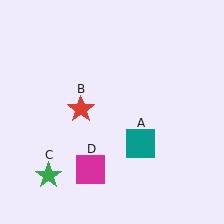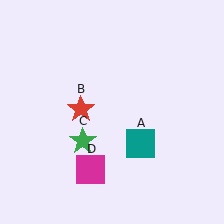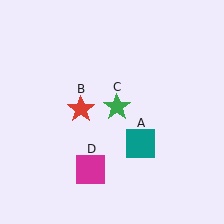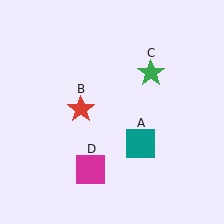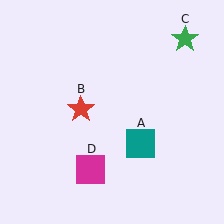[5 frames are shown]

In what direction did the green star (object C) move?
The green star (object C) moved up and to the right.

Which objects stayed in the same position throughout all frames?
Teal square (object A) and red star (object B) and magenta square (object D) remained stationary.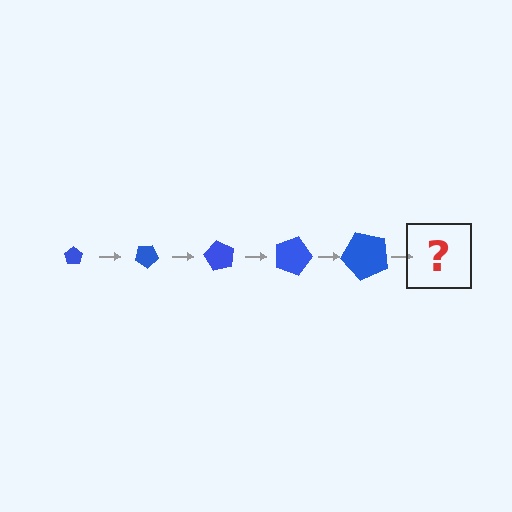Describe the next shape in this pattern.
It should be a pentagon, larger than the previous one and rotated 150 degrees from the start.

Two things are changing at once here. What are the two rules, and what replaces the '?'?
The two rules are that the pentagon grows larger each step and it rotates 30 degrees each step. The '?' should be a pentagon, larger than the previous one and rotated 150 degrees from the start.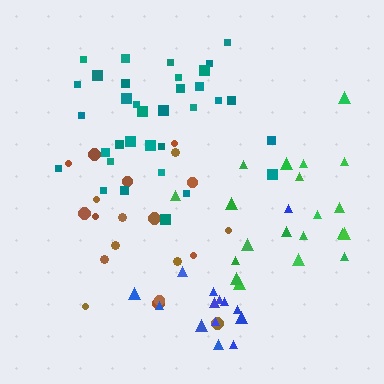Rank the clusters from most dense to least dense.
teal, brown, blue, green.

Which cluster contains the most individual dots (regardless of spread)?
Teal (34).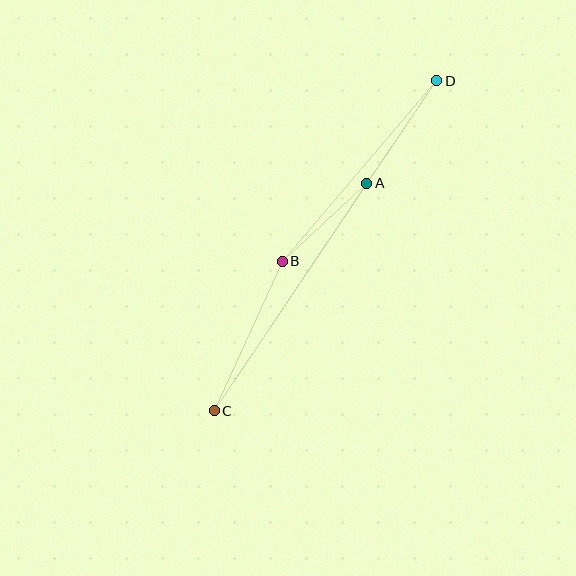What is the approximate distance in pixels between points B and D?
The distance between B and D is approximately 237 pixels.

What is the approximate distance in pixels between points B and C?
The distance between B and C is approximately 164 pixels.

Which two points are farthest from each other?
Points C and D are farthest from each other.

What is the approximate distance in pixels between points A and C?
The distance between A and C is approximately 274 pixels.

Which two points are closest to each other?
Points A and B are closest to each other.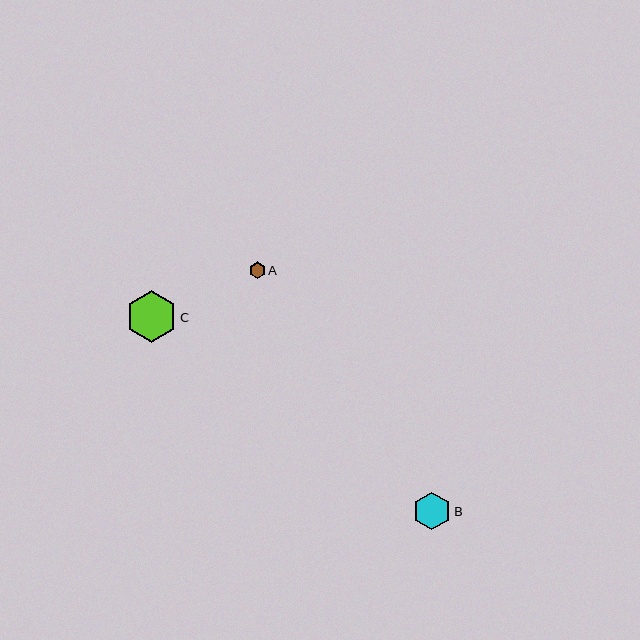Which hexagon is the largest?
Hexagon C is the largest with a size of approximately 51 pixels.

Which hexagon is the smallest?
Hexagon A is the smallest with a size of approximately 17 pixels.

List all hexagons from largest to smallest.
From largest to smallest: C, B, A.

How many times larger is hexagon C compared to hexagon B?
Hexagon C is approximately 1.4 times the size of hexagon B.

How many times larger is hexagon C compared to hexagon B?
Hexagon C is approximately 1.4 times the size of hexagon B.